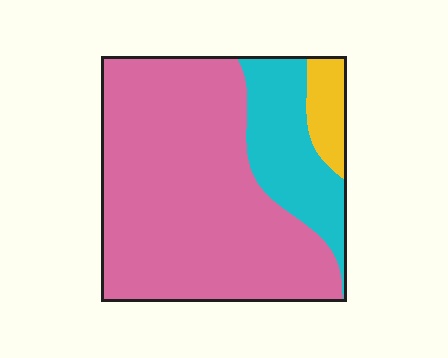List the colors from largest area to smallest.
From largest to smallest: pink, cyan, yellow.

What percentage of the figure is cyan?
Cyan takes up less than a quarter of the figure.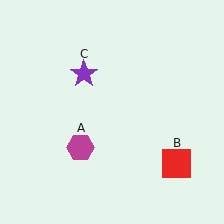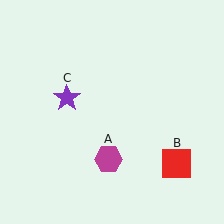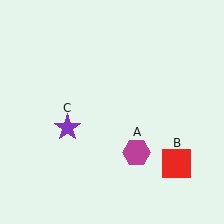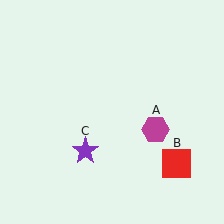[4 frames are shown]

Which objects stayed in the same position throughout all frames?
Red square (object B) remained stationary.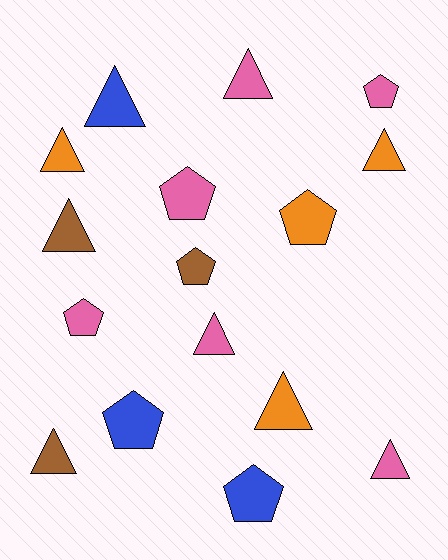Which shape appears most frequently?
Triangle, with 9 objects.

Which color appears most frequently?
Pink, with 6 objects.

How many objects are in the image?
There are 16 objects.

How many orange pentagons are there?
There is 1 orange pentagon.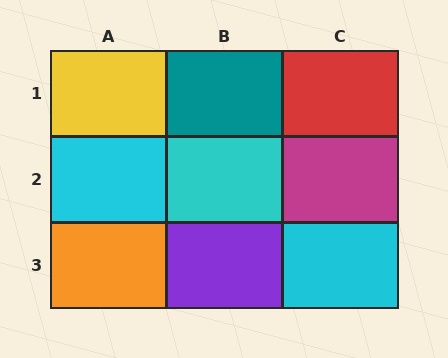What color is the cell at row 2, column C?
Magenta.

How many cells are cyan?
3 cells are cyan.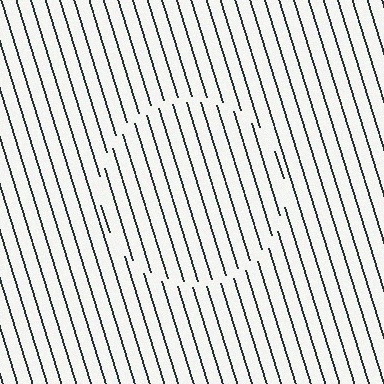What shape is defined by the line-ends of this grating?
An illusory circle. The interior of the shape contains the same grating, shifted by half a period — the contour is defined by the phase discontinuity where line-ends from the inner and outer gratings abut.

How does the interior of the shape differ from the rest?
The interior of the shape contains the same grating, shifted by half a period — the contour is defined by the phase discontinuity where line-ends from the inner and outer gratings abut.